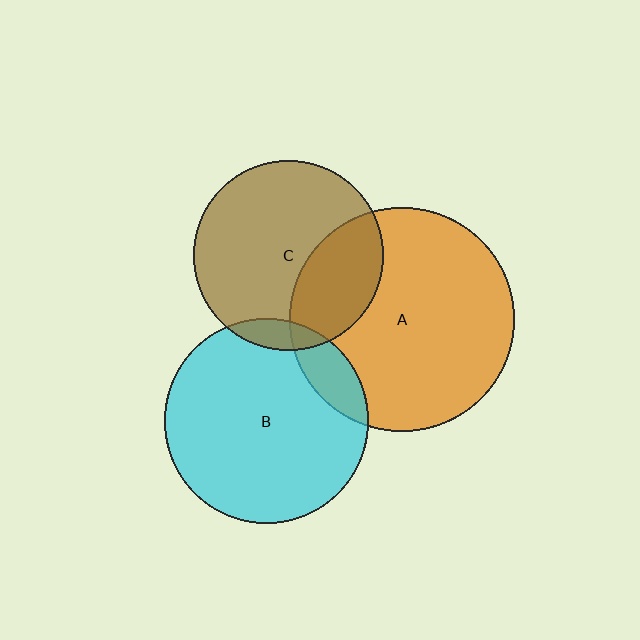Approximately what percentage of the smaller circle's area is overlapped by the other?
Approximately 5%.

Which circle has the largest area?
Circle A (orange).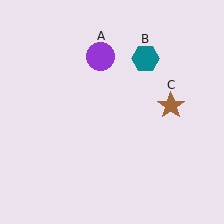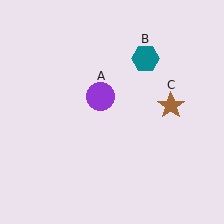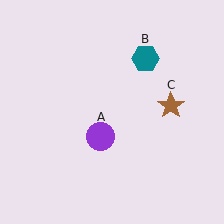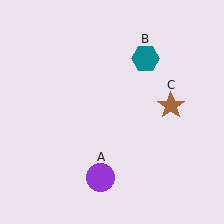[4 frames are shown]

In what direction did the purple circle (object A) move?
The purple circle (object A) moved down.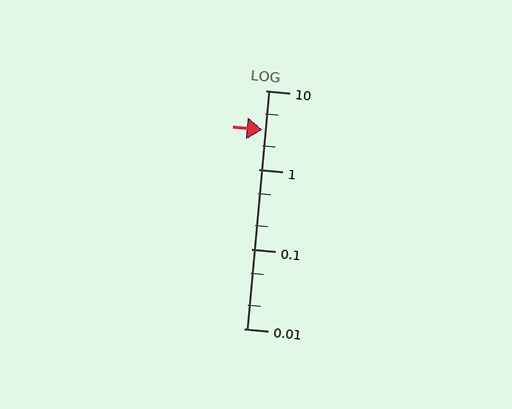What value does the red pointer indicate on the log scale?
The pointer indicates approximately 3.2.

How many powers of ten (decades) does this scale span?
The scale spans 3 decades, from 0.01 to 10.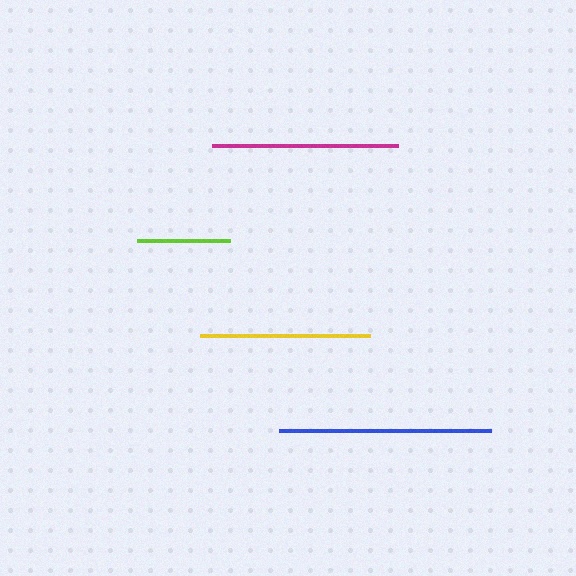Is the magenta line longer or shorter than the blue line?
The blue line is longer than the magenta line.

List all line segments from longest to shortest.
From longest to shortest: blue, magenta, yellow, lime.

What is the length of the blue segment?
The blue segment is approximately 212 pixels long.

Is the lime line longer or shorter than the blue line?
The blue line is longer than the lime line.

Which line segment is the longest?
The blue line is the longest at approximately 212 pixels.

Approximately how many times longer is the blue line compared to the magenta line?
The blue line is approximately 1.1 times the length of the magenta line.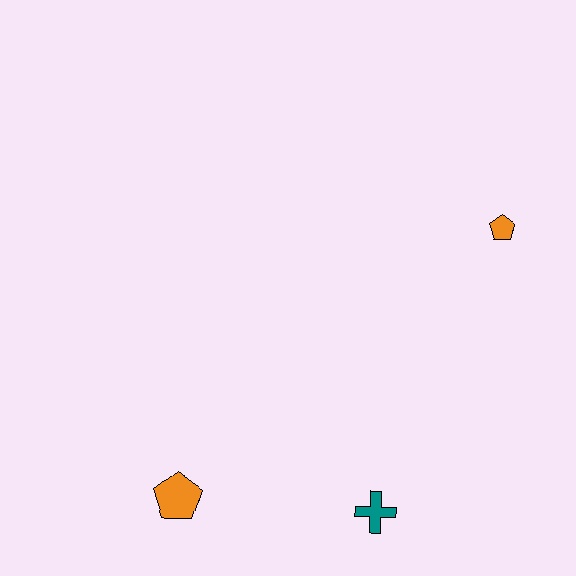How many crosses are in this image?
There is 1 cross.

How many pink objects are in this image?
There are no pink objects.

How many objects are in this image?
There are 3 objects.